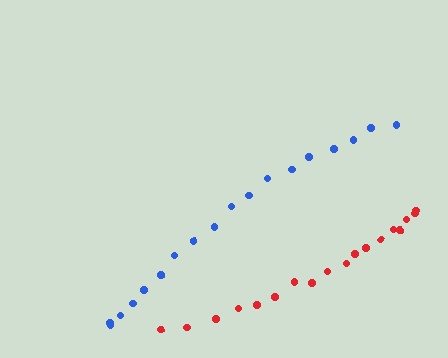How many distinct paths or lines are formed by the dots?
There are 2 distinct paths.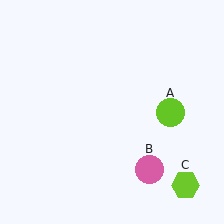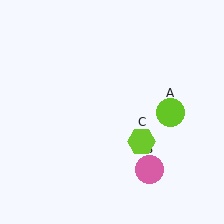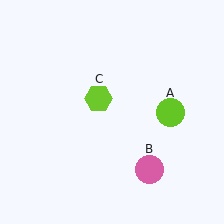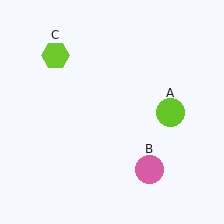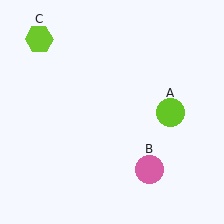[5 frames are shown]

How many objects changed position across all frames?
1 object changed position: lime hexagon (object C).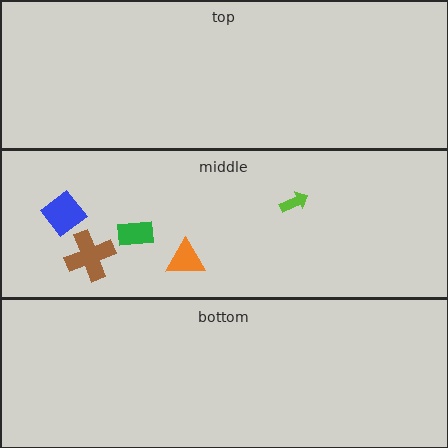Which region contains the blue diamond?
The middle region.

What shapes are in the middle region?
The brown cross, the lime arrow, the orange triangle, the blue diamond, the green rectangle.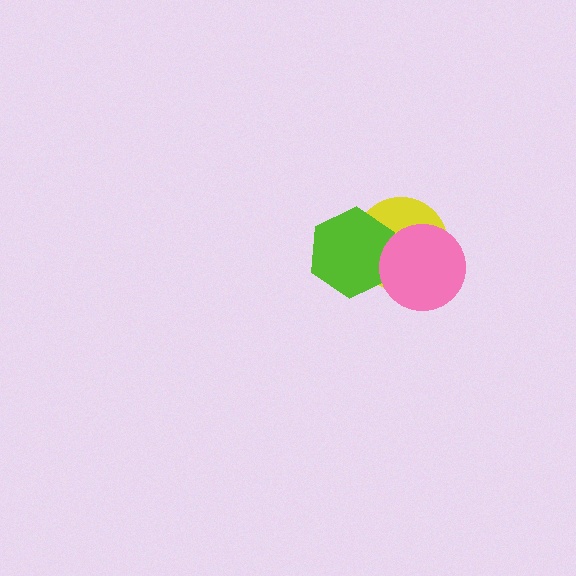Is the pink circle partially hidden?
No, no other shape covers it.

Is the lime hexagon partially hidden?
Yes, it is partially covered by another shape.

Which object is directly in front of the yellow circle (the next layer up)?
The lime hexagon is directly in front of the yellow circle.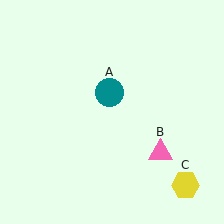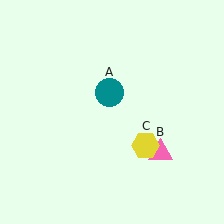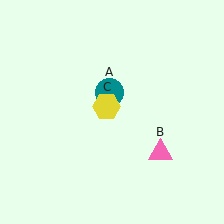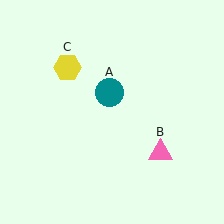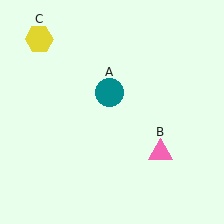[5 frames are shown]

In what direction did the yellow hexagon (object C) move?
The yellow hexagon (object C) moved up and to the left.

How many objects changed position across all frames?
1 object changed position: yellow hexagon (object C).